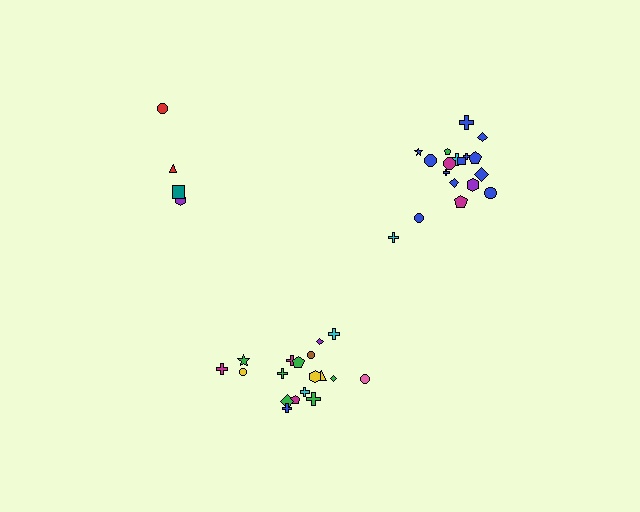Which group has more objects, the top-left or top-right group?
The top-right group.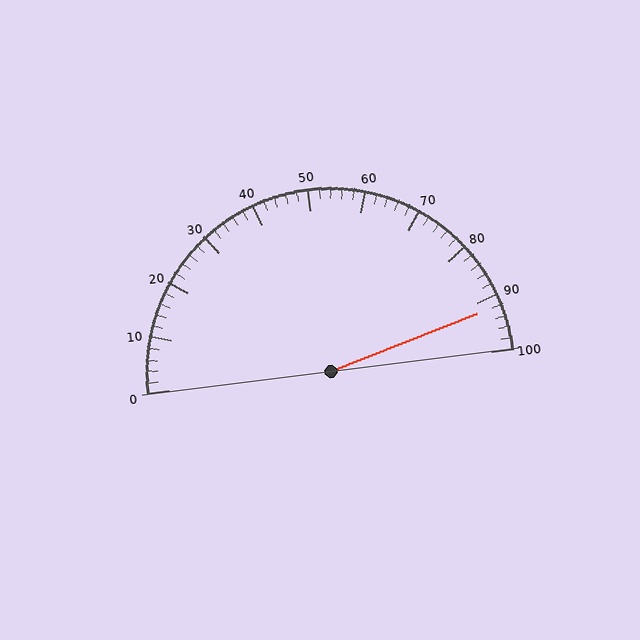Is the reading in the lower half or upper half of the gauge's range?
The reading is in the upper half of the range (0 to 100).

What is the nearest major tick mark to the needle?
The nearest major tick mark is 90.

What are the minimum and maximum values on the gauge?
The gauge ranges from 0 to 100.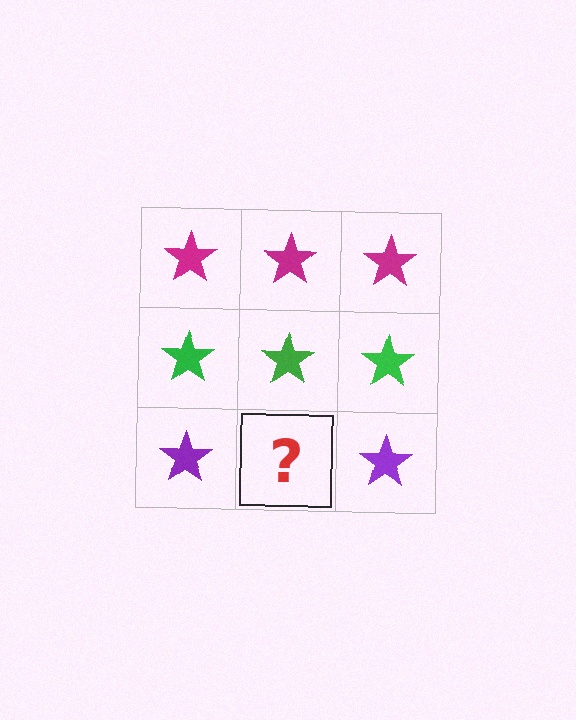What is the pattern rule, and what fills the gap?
The rule is that each row has a consistent color. The gap should be filled with a purple star.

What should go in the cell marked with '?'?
The missing cell should contain a purple star.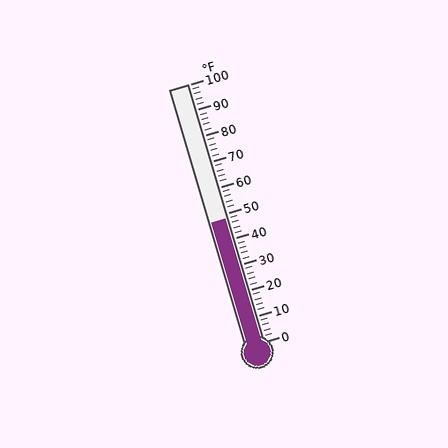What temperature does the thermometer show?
The thermometer shows approximately 48°F.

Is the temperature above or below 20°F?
The temperature is above 20°F.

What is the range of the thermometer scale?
The thermometer scale ranges from 0°F to 100°F.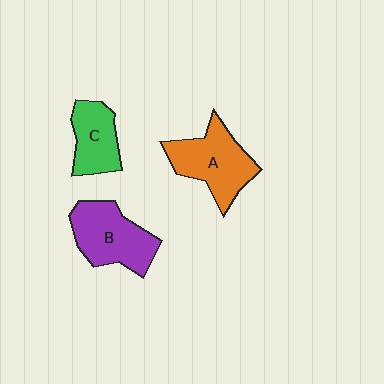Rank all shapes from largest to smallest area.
From largest to smallest: A (orange), B (purple), C (green).